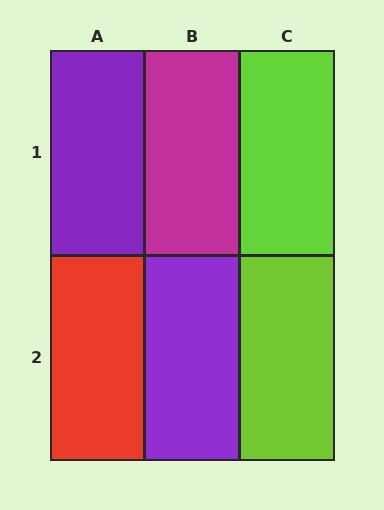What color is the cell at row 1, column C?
Lime.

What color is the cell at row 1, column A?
Purple.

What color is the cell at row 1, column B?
Magenta.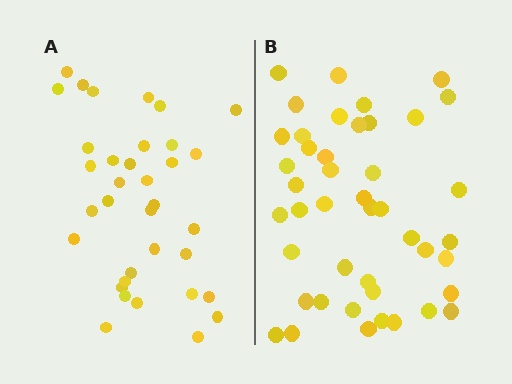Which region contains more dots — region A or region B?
Region B (the right region) has more dots.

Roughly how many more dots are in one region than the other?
Region B has roughly 8 or so more dots than region A.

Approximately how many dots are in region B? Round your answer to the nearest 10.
About 40 dots. (The exact count is 44, which rounds to 40.)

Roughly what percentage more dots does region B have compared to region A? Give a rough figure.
About 25% more.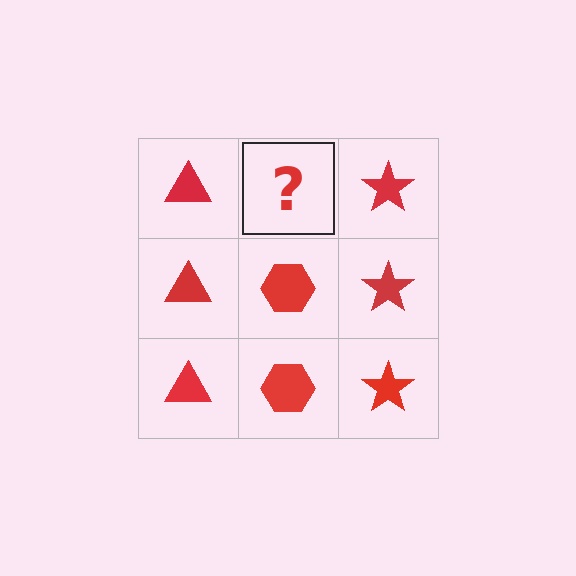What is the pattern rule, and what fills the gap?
The rule is that each column has a consistent shape. The gap should be filled with a red hexagon.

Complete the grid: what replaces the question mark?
The question mark should be replaced with a red hexagon.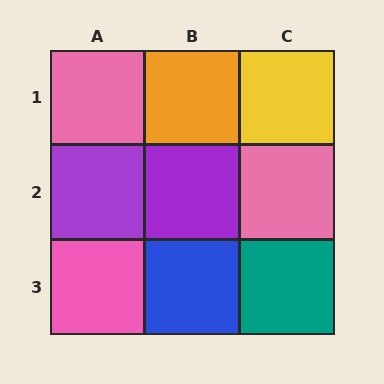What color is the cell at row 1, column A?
Pink.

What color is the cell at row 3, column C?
Teal.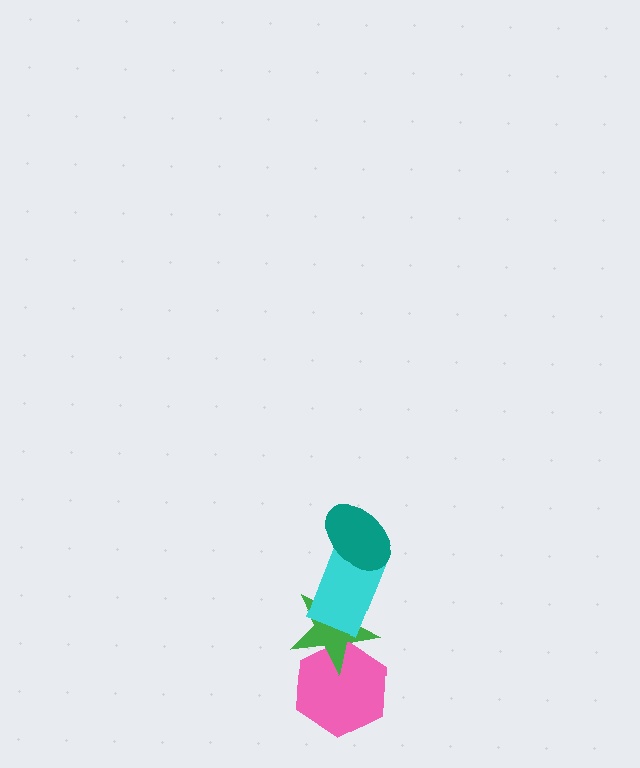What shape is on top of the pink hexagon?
The green star is on top of the pink hexagon.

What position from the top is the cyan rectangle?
The cyan rectangle is 2nd from the top.